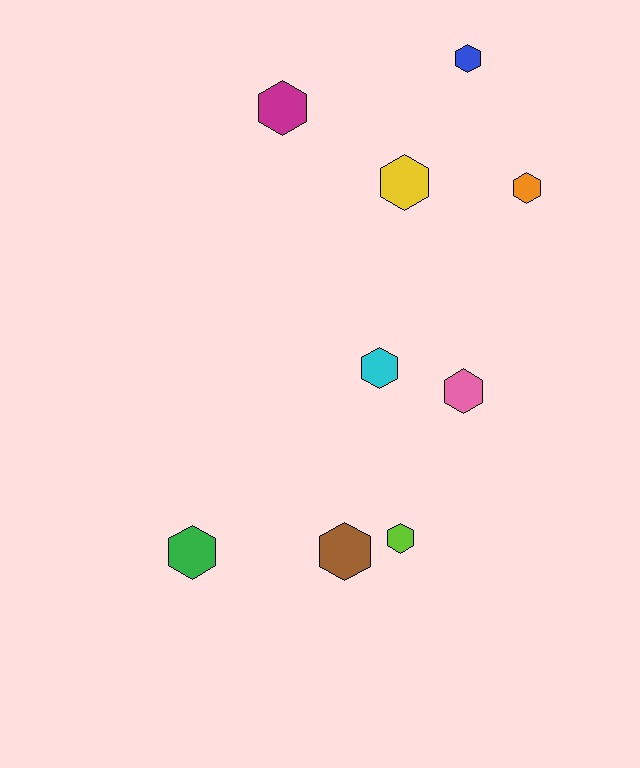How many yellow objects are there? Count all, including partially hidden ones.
There is 1 yellow object.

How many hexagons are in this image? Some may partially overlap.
There are 9 hexagons.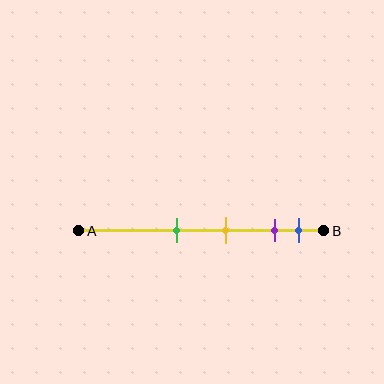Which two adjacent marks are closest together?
The purple and blue marks are the closest adjacent pair.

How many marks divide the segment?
There are 4 marks dividing the segment.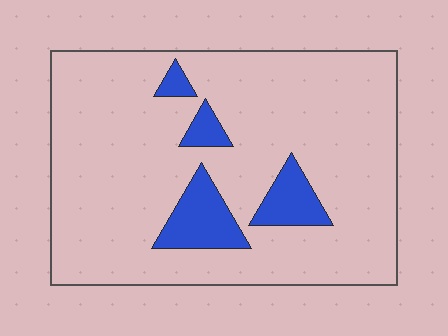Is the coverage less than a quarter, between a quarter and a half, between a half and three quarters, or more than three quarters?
Less than a quarter.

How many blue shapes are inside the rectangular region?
4.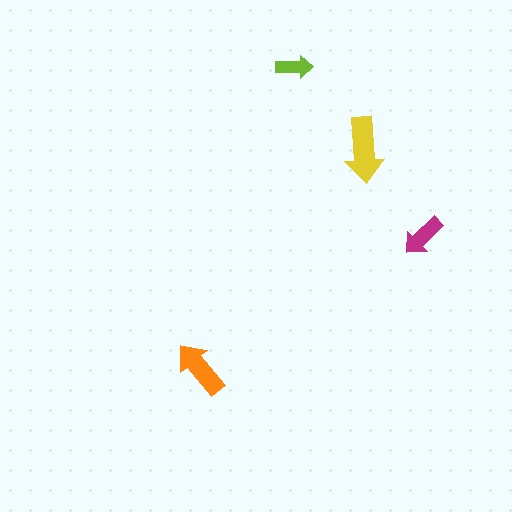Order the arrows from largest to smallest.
the yellow one, the orange one, the magenta one, the lime one.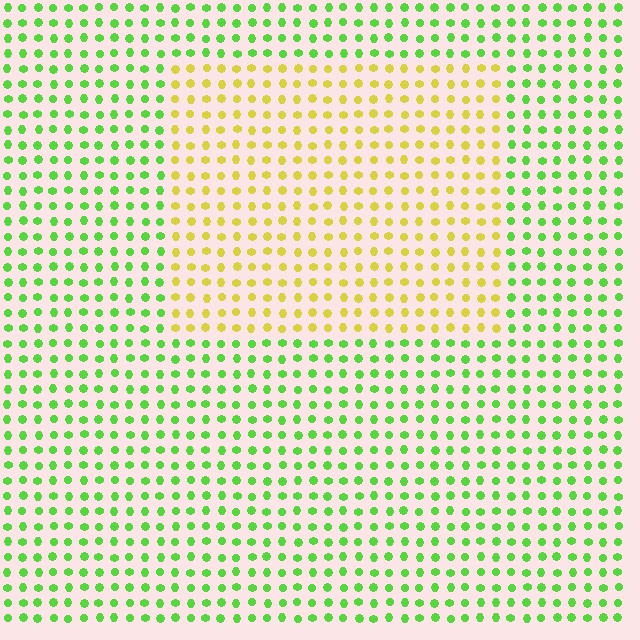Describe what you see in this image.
The image is filled with small lime elements in a uniform arrangement. A rectangle-shaped region is visible where the elements are tinted to a slightly different hue, forming a subtle color boundary.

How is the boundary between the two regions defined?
The boundary is defined purely by a slight shift in hue (about 53 degrees). Spacing, size, and orientation are identical on both sides.